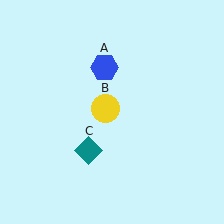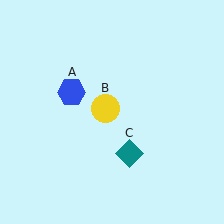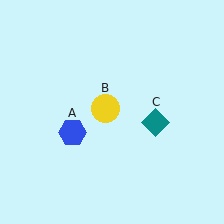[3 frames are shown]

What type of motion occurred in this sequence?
The blue hexagon (object A), teal diamond (object C) rotated counterclockwise around the center of the scene.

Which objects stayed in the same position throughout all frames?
Yellow circle (object B) remained stationary.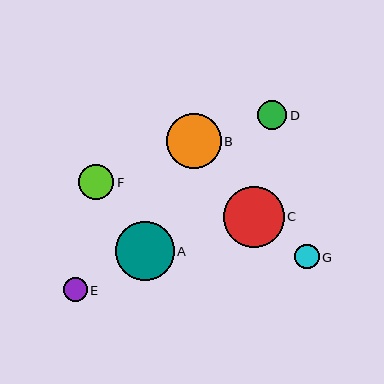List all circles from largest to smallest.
From largest to smallest: C, A, B, F, D, G, E.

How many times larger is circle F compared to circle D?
Circle F is approximately 1.2 times the size of circle D.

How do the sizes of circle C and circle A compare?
Circle C and circle A are approximately the same size.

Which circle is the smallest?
Circle E is the smallest with a size of approximately 24 pixels.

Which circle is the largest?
Circle C is the largest with a size of approximately 61 pixels.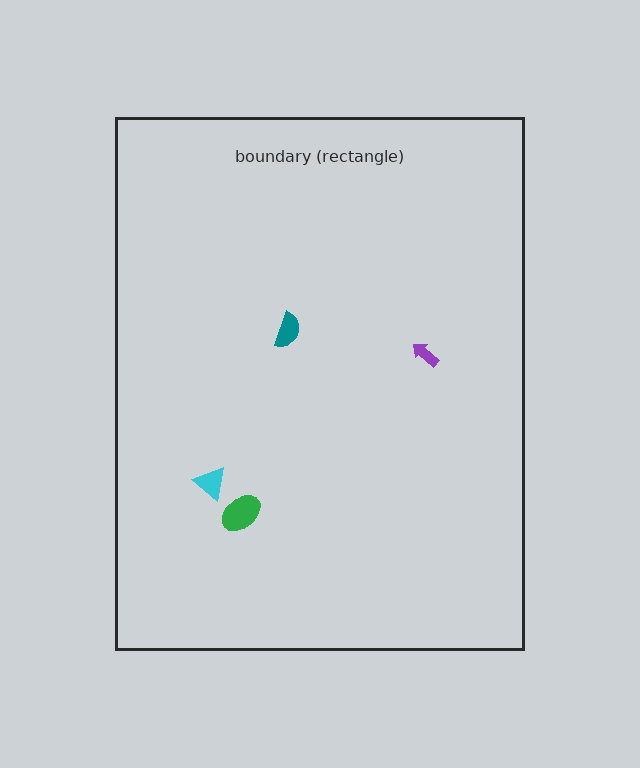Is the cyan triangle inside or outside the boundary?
Inside.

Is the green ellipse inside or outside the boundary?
Inside.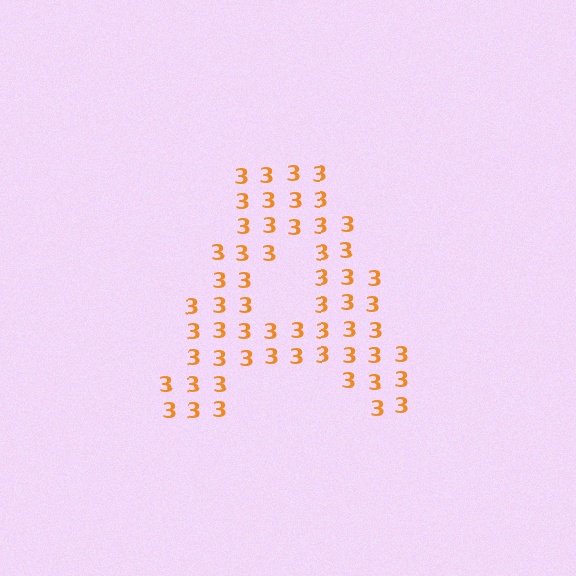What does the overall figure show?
The overall figure shows the letter A.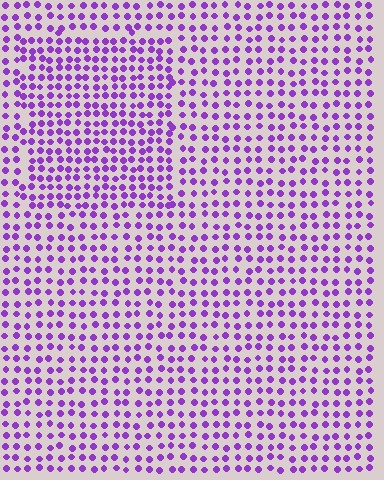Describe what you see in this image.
The image contains small purple elements arranged at two different densities. A rectangle-shaped region is visible where the elements are more densely packed than the surrounding area.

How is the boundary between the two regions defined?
The boundary is defined by a change in element density (approximately 1.5x ratio). All elements are the same color, size, and shape.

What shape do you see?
I see a rectangle.